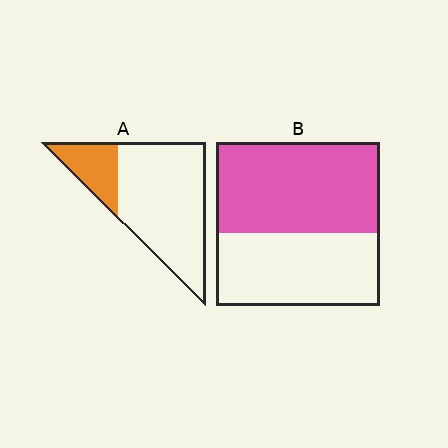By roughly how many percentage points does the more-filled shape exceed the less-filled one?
By roughly 35 percentage points (B over A).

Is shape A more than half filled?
No.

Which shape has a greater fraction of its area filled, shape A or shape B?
Shape B.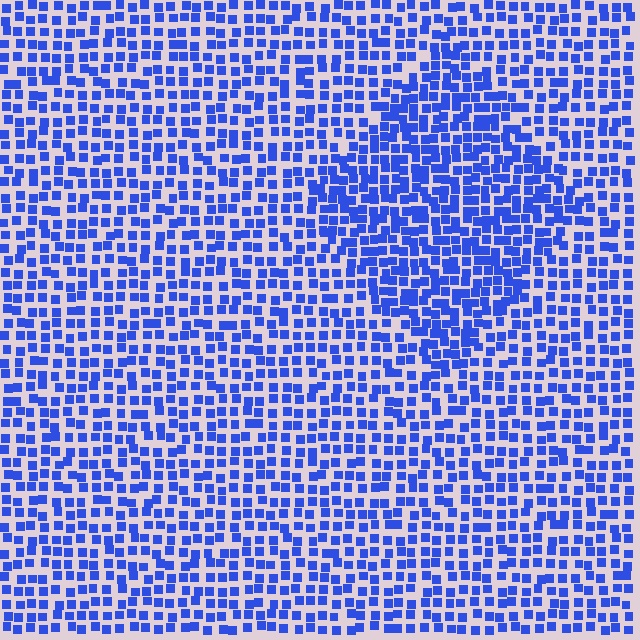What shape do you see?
I see a diamond.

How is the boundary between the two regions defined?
The boundary is defined by a change in element density (approximately 1.5x ratio). All elements are the same color, size, and shape.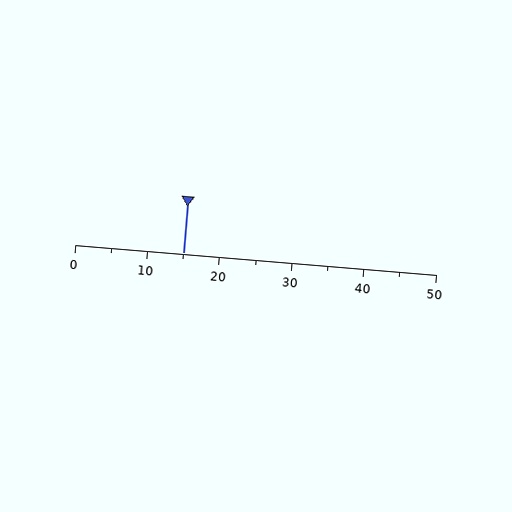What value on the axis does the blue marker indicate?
The marker indicates approximately 15.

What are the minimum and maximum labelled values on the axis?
The axis runs from 0 to 50.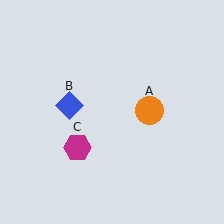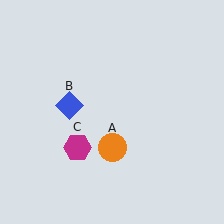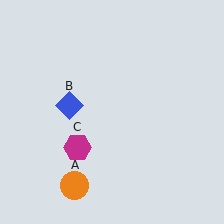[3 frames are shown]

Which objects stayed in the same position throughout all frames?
Blue diamond (object B) and magenta hexagon (object C) remained stationary.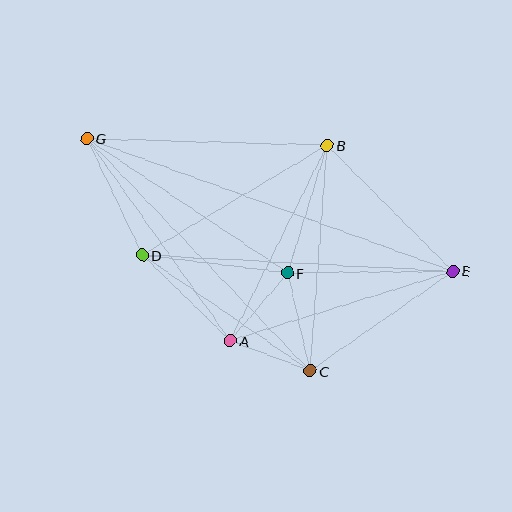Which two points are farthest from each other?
Points E and G are farthest from each other.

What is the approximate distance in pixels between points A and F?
The distance between A and F is approximately 89 pixels.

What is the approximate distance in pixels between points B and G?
The distance between B and G is approximately 240 pixels.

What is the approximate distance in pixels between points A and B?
The distance between A and B is approximately 218 pixels.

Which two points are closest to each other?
Points A and C are closest to each other.